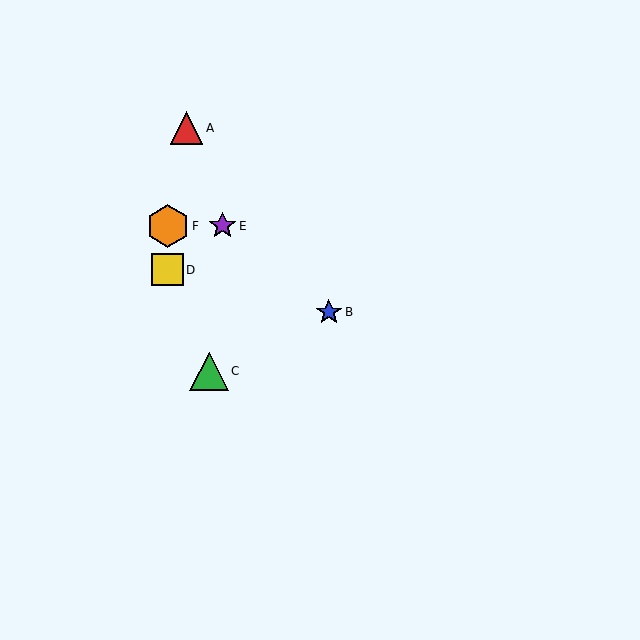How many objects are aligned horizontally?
2 objects (E, F) are aligned horizontally.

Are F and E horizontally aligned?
Yes, both are at y≈226.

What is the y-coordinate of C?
Object C is at y≈371.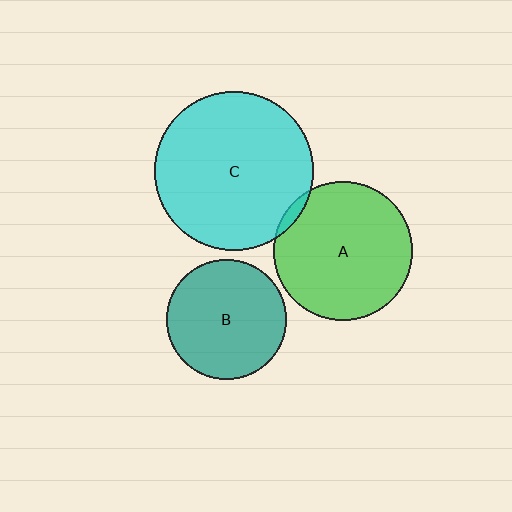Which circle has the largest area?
Circle C (cyan).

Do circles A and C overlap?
Yes.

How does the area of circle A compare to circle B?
Approximately 1.3 times.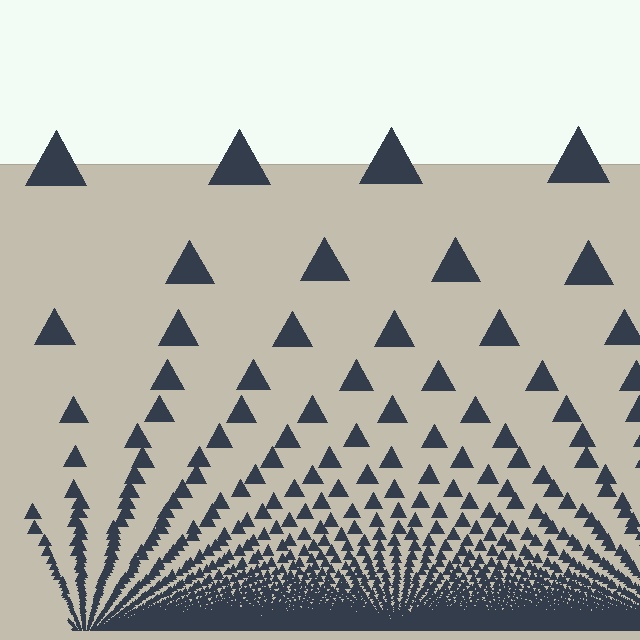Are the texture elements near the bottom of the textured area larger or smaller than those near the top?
Smaller. The gradient is inverted — elements near the bottom are smaller and denser.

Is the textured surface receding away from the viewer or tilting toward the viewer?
The surface appears to tilt toward the viewer. Texture elements get larger and sparser toward the top.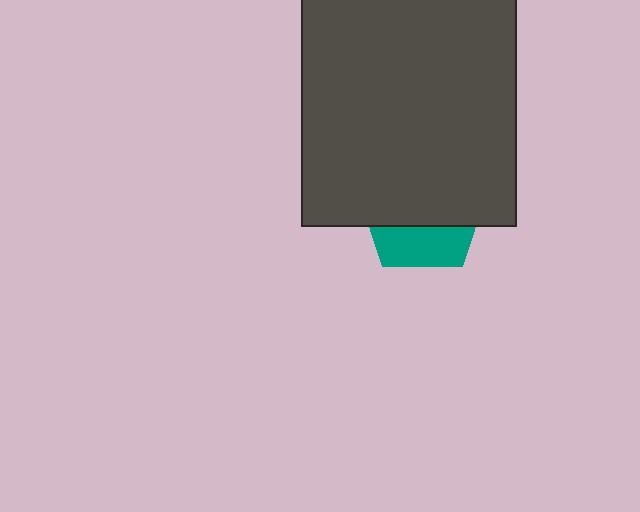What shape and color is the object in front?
The object in front is a dark gray rectangle.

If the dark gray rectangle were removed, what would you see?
You would see the complete teal pentagon.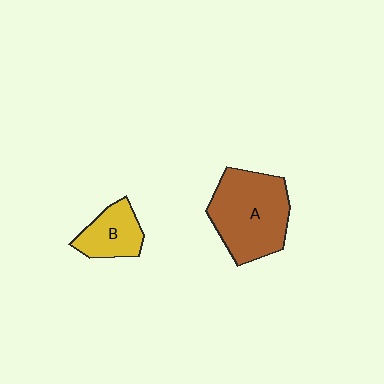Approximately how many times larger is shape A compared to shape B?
Approximately 2.1 times.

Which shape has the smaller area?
Shape B (yellow).